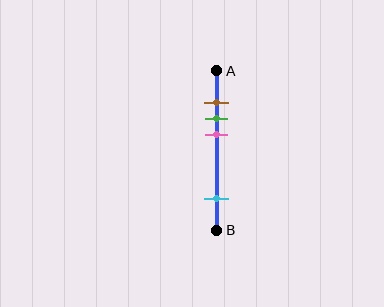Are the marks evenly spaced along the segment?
No, the marks are not evenly spaced.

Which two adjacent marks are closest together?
The brown and green marks are the closest adjacent pair.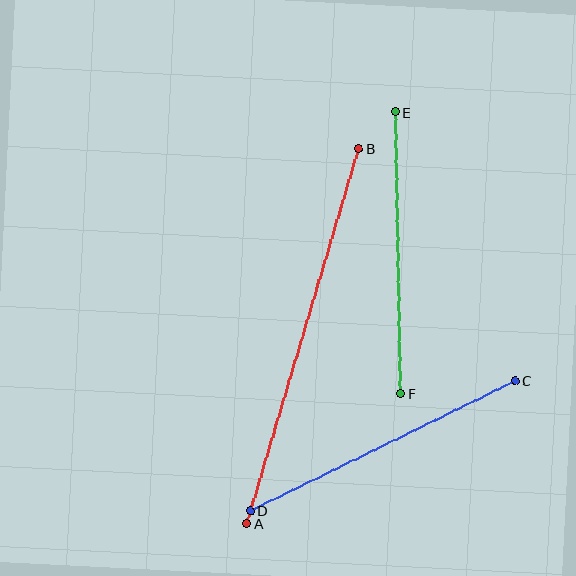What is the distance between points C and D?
The distance is approximately 295 pixels.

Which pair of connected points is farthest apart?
Points A and B are farthest apart.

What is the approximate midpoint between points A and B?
The midpoint is at approximately (303, 336) pixels.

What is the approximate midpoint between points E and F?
The midpoint is at approximately (398, 253) pixels.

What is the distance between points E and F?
The distance is approximately 281 pixels.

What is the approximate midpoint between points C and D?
The midpoint is at approximately (383, 446) pixels.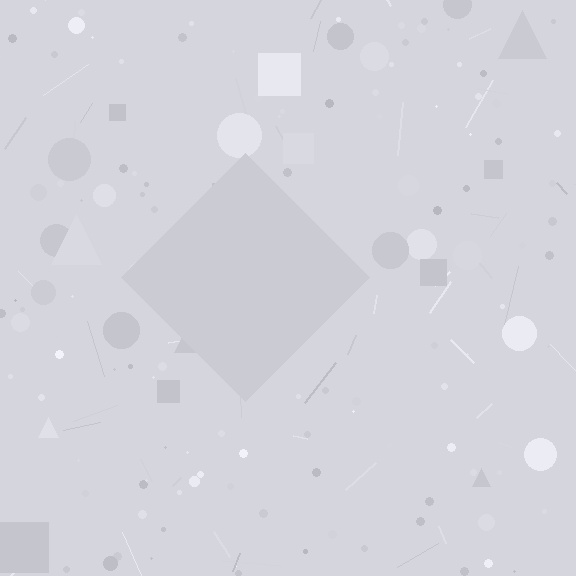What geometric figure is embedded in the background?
A diamond is embedded in the background.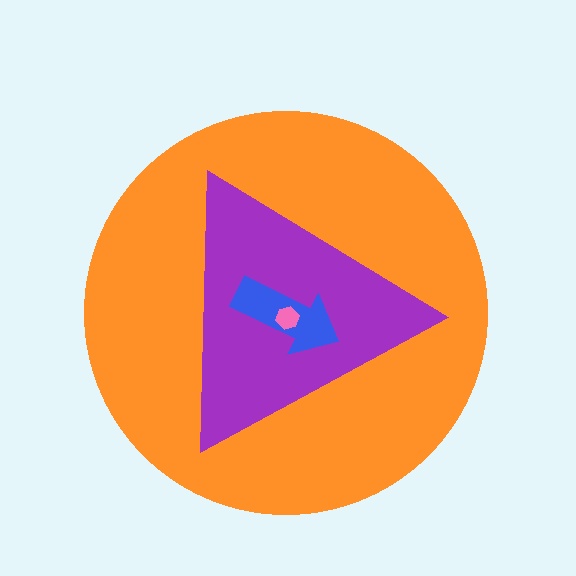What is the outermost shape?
The orange circle.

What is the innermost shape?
The pink hexagon.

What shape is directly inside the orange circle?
The purple triangle.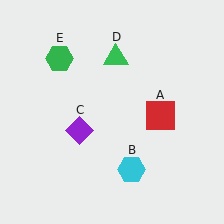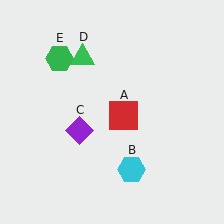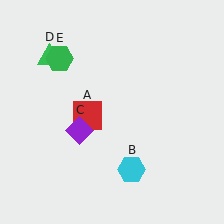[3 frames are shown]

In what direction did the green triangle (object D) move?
The green triangle (object D) moved left.